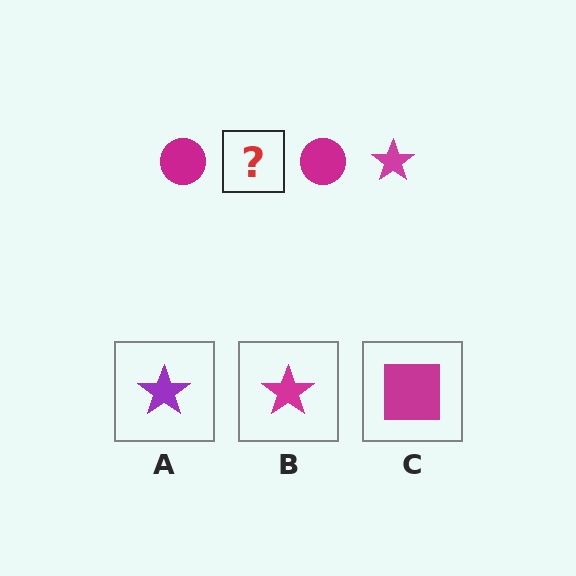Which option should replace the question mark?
Option B.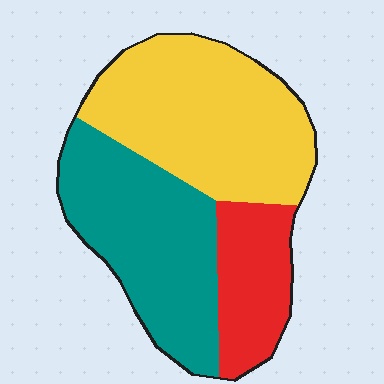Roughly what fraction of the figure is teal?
Teal takes up between a quarter and a half of the figure.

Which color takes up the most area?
Yellow, at roughly 45%.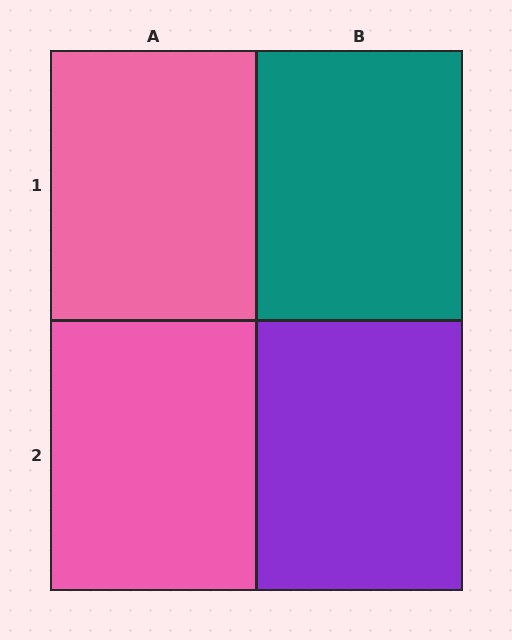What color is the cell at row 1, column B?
Teal.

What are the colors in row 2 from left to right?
Pink, purple.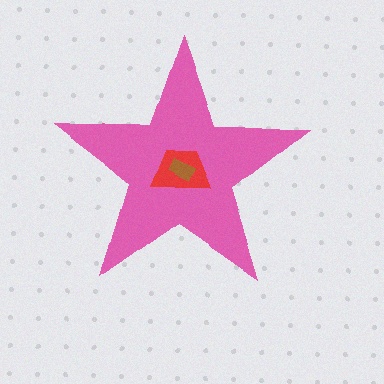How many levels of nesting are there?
3.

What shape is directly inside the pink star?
The red trapezoid.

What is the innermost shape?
The brown rectangle.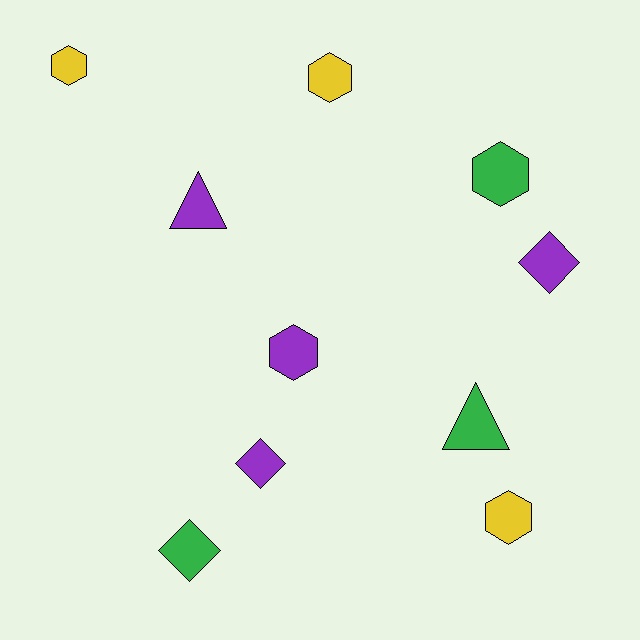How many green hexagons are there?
There is 1 green hexagon.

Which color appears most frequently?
Purple, with 4 objects.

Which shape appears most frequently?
Hexagon, with 5 objects.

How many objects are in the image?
There are 10 objects.